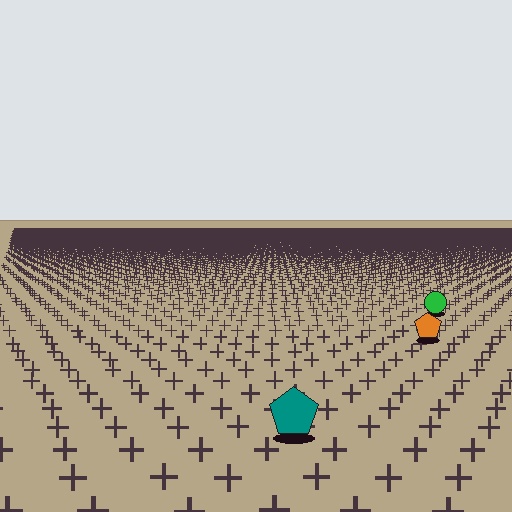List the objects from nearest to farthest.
From nearest to farthest: the teal pentagon, the orange pentagon, the green circle.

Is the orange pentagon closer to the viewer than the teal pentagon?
No. The teal pentagon is closer — you can tell from the texture gradient: the ground texture is coarser near it.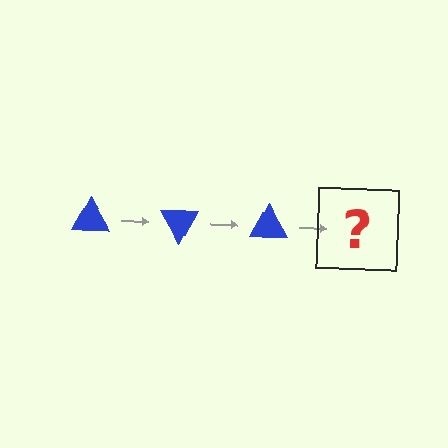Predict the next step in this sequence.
The next step is a blue triangle rotated 180 degrees.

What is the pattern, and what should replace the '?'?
The pattern is that the triangle rotates 60 degrees each step. The '?' should be a blue triangle rotated 180 degrees.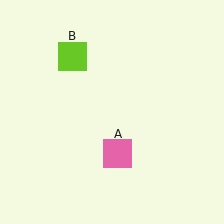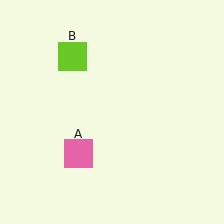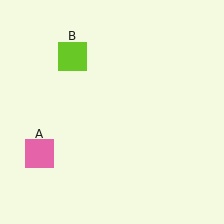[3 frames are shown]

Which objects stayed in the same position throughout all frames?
Lime square (object B) remained stationary.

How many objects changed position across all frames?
1 object changed position: pink square (object A).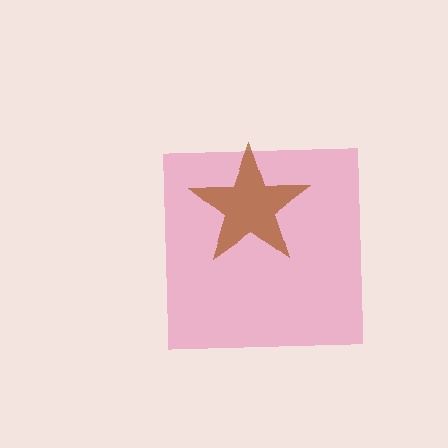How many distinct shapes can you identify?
There are 2 distinct shapes: a pink square, a brown star.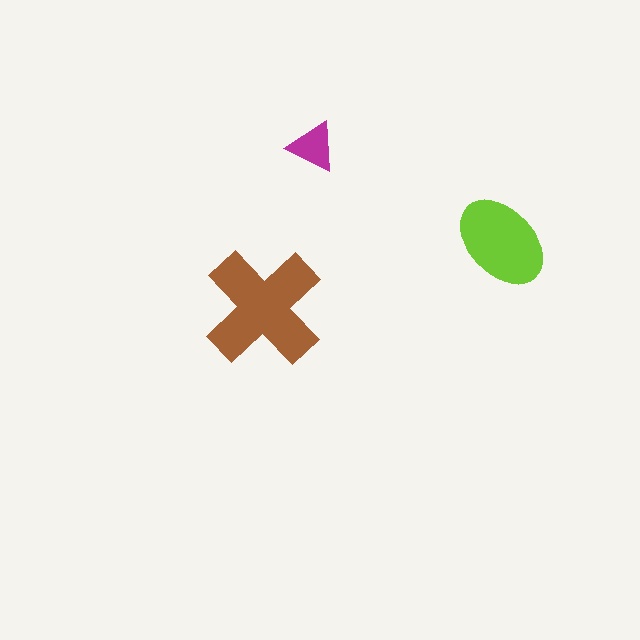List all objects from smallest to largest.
The magenta triangle, the lime ellipse, the brown cross.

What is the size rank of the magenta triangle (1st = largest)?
3rd.